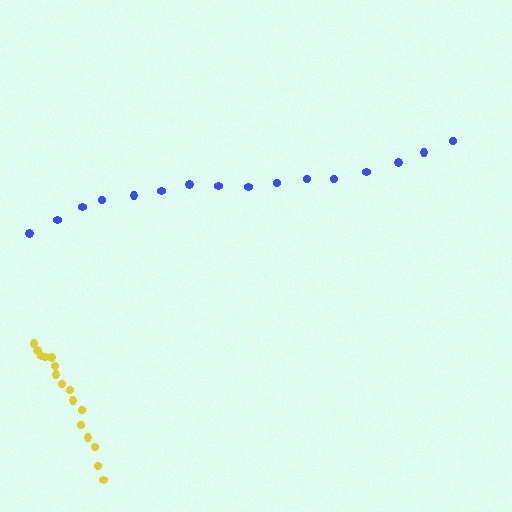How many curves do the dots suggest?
There are 2 distinct paths.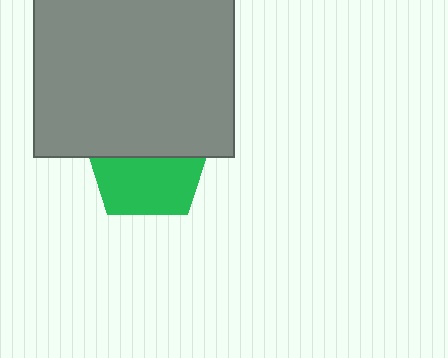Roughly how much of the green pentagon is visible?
About half of it is visible (roughly 51%).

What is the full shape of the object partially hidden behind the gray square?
The partially hidden object is a green pentagon.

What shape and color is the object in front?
The object in front is a gray square.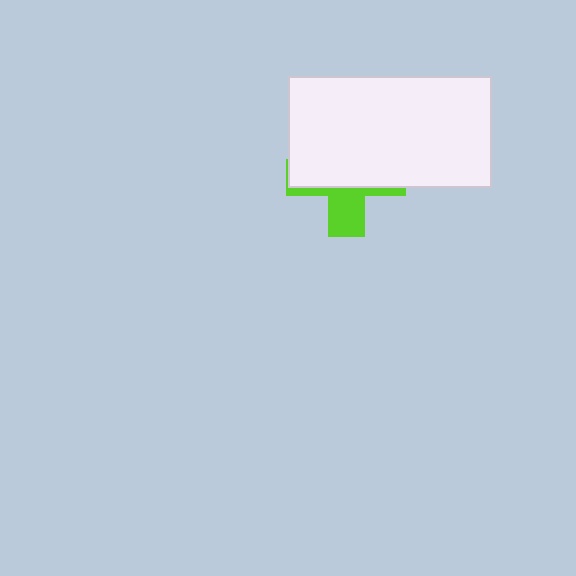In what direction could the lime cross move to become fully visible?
The lime cross could move down. That would shift it out from behind the white rectangle entirely.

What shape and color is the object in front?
The object in front is a white rectangle.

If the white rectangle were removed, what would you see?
You would see the complete lime cross.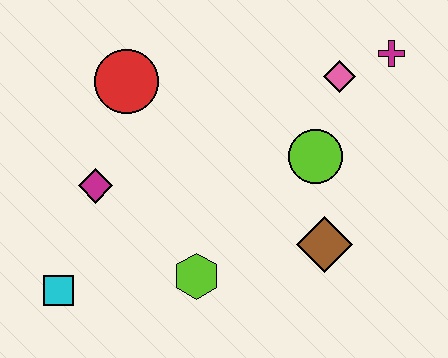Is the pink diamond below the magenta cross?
Yes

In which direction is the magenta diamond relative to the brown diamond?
The magenta diamond is to the left of the brown diamond.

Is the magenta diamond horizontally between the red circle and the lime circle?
No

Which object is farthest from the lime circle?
The cyan square is farthest from the lime circle.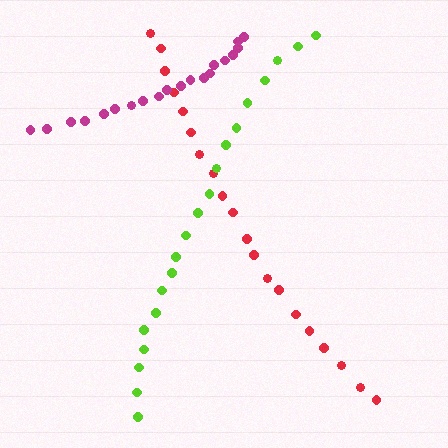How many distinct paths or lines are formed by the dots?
There are 3 distinct paths.